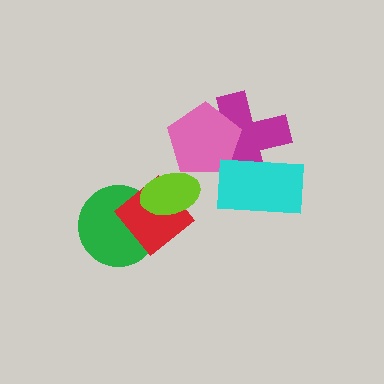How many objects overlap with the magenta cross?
2 objects overlap with the magenta cross.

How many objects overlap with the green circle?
2 objects overlap with the green circle.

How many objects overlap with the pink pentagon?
1 object overlaps with the pink pentagon.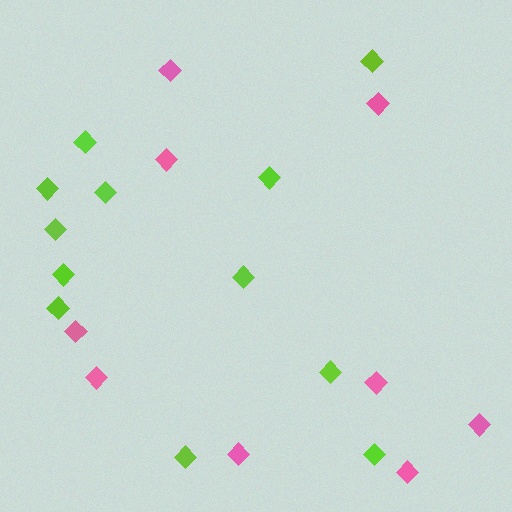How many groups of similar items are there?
There are 2 groups: one group of lime diamonds (12) and one group of pink diamonds (9).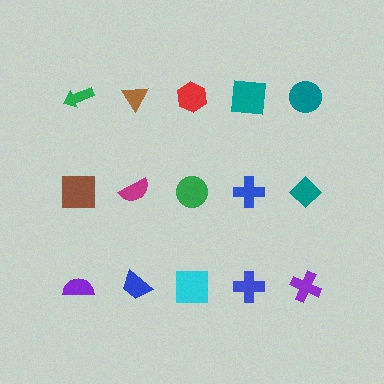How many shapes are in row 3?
5 shapes.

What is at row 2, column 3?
A green circle.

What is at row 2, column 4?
A blue cross.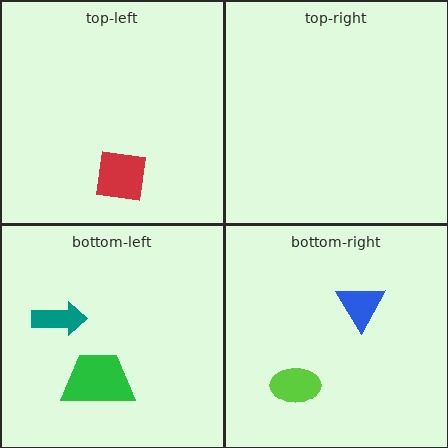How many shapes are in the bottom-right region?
2.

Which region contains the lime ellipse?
The bottom-right region.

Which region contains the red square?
The top-left region.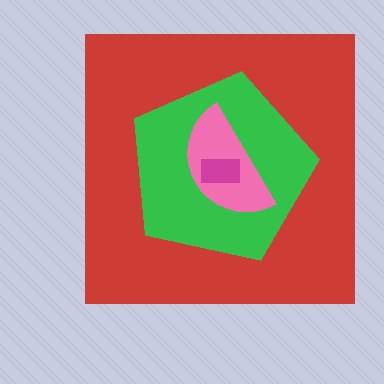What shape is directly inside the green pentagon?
The pink semicircle.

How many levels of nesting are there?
4.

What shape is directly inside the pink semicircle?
The magenta rectangle.